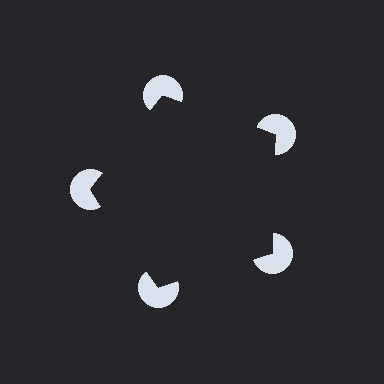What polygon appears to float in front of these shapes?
An illusory pentagon — its edges are inferred from the aligned wedge cuts in the pac-man discs, not physically drawn.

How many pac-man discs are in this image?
There are 5 — one at each vertex of the illusory pentagon.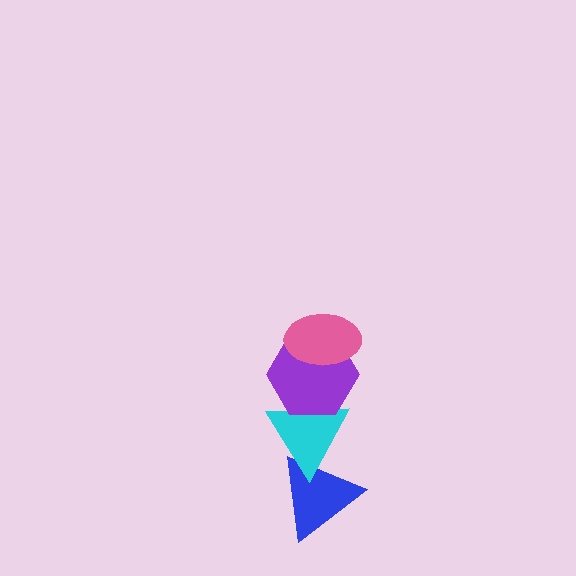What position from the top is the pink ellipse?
The pink ellipse is 1st from the top.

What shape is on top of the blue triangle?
The cyan triangle is on top of the blue triangle.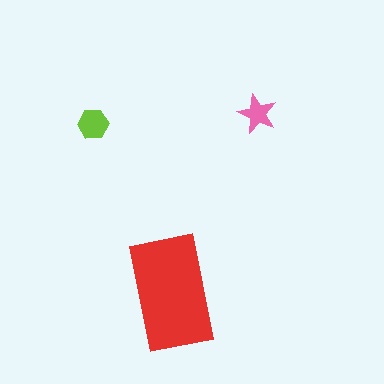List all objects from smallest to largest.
The pink star, the lime hexagon, the red rectangle.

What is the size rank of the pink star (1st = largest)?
3rd.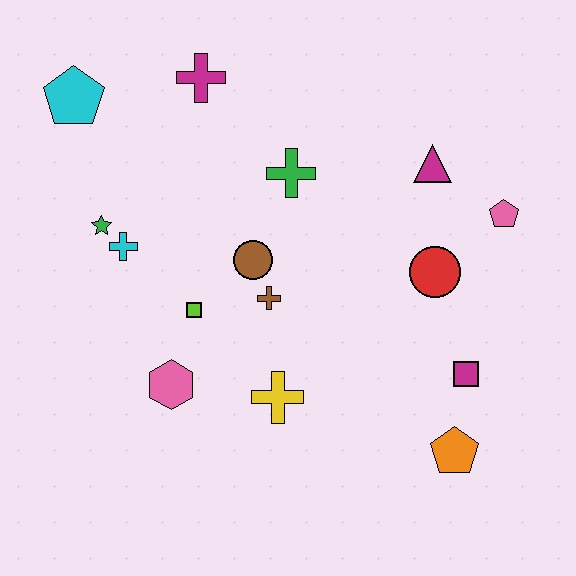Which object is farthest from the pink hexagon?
The pink pentagon is farthest from the pink hexagon.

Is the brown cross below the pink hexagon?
No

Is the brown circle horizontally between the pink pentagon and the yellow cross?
No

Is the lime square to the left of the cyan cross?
No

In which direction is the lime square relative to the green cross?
The lime square is below the green cross.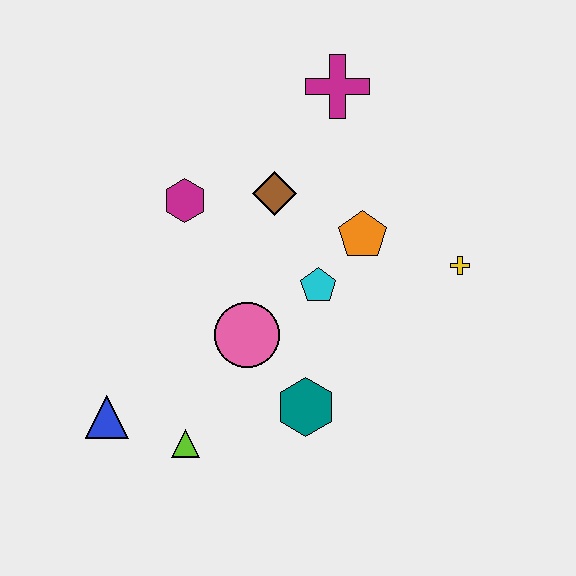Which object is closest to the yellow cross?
The orange pentagon is closest to the yellow cross.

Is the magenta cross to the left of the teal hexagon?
No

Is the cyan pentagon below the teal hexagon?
No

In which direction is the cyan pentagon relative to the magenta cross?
The cyan pentagon is below the magenta cross.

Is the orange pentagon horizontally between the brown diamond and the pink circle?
No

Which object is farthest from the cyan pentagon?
The blue triangle is farthest from the cyan pentagon.